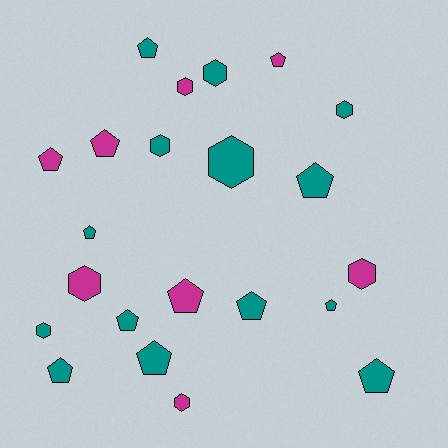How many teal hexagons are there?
There are 5 teal hexagons.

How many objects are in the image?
There are 22 objects.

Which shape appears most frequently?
Pentagon, with 13 objects.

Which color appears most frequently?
Teal, with 14 objects.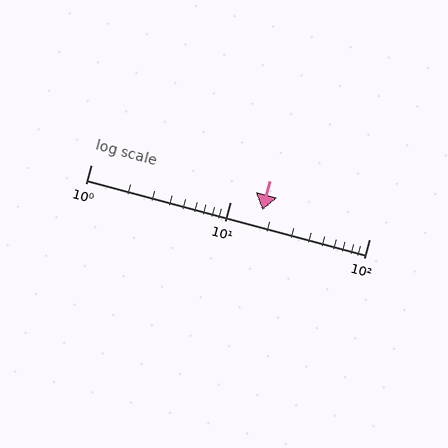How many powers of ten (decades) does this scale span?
The scale spans 2 decades, from 1 to 100.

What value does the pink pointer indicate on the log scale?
The pointer indicates approximately 17.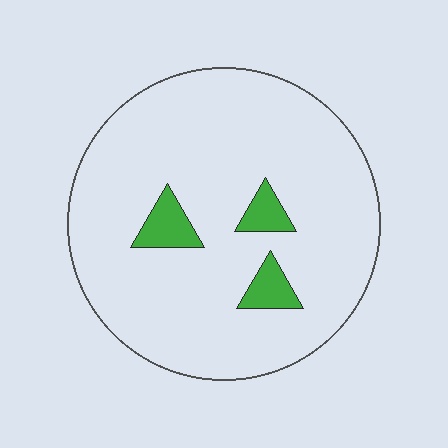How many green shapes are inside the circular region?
3.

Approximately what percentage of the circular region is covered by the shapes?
Approximately 10%.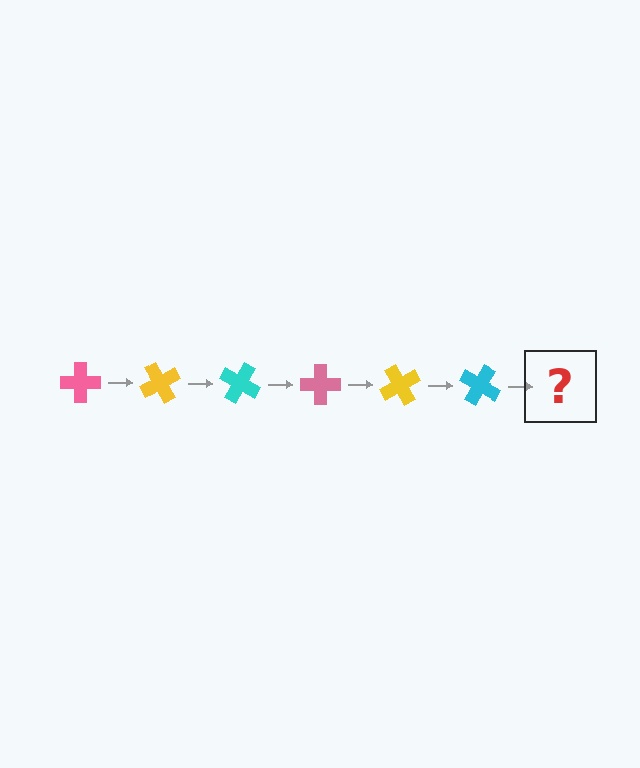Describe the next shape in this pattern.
It should be a pink cross, rotated 360 degrees from the start.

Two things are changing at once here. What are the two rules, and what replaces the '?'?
The two rules are that it rotates 60 degrees each step and the color cycles through pink, yellow, and cyan. The '?' should be a pink cross, rotated 360 degrees from the start.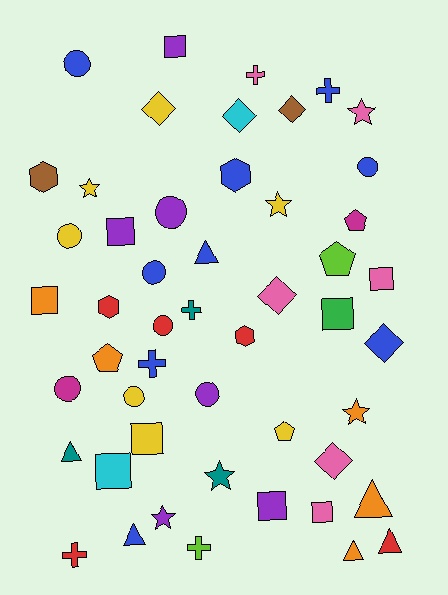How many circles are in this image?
There are 9 circles.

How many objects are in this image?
There are 50 objects.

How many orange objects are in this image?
There are 5 orange objects.